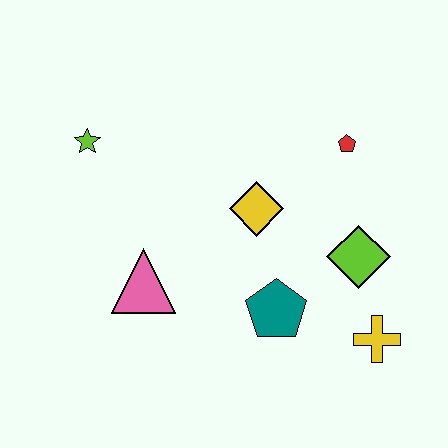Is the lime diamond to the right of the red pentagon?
Yes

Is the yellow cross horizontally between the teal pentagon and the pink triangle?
No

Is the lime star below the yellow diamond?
No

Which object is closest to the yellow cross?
The lime diamond is closest to the yellow cross.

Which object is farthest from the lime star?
The yellow cross is farthest from the lime star.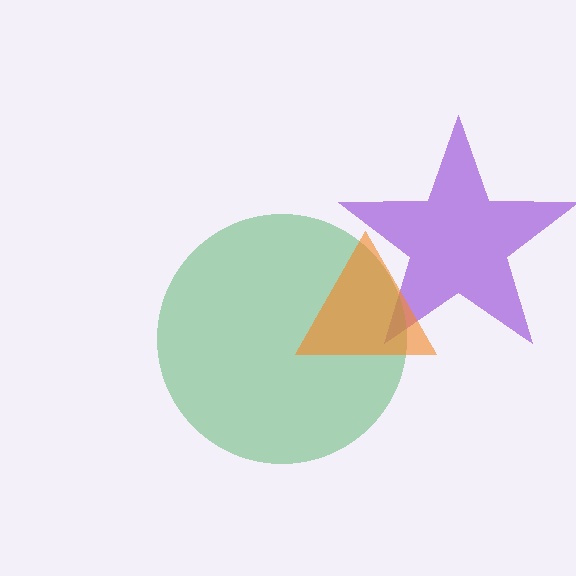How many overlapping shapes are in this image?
There are 3 overlapping shapes in the image.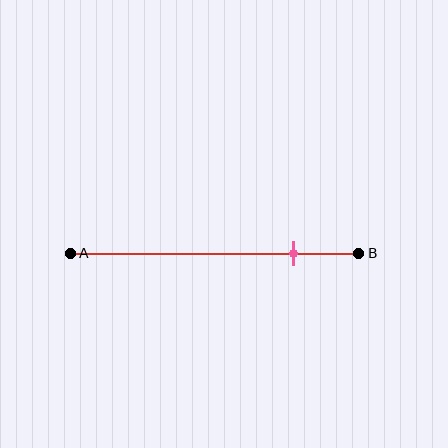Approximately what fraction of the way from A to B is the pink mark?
The pink mark is approximately 75% of the way from A to B.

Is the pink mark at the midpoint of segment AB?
No, the mark is at about 75% from A, not at the 50% midpoint.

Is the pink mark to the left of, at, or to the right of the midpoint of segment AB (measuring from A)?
The pink mark is to the right of the midpoint of segment AB.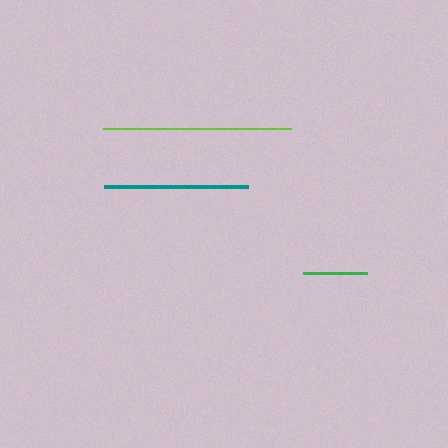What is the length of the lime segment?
The lime segment is approximately 188 pixels long.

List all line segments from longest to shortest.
From longest to shortest: lime, teal, green.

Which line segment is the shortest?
The green line is the shortest at approximately 64 pixels.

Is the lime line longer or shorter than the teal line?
The lime line is longer than the teal line.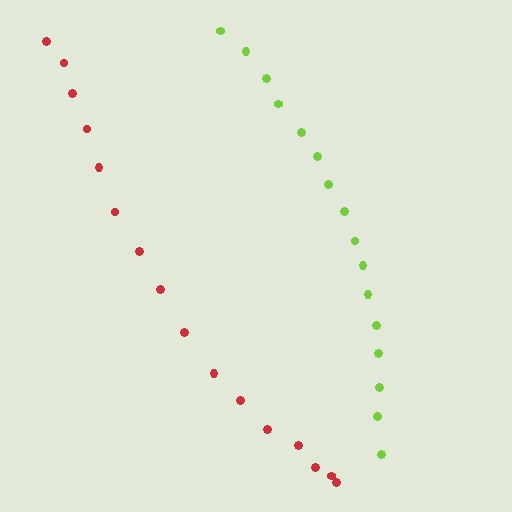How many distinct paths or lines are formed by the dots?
There are 2 distinct paths.